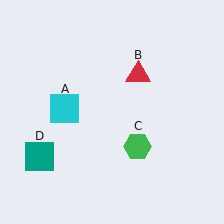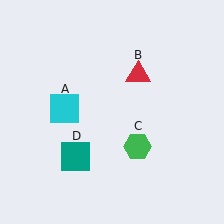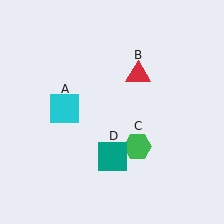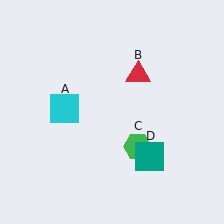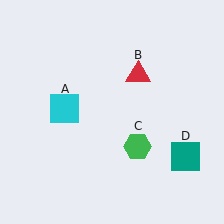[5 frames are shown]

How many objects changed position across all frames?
1 object changed position: teal square (object D).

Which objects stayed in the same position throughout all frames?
Cyan square (object A) and red triangle (object B) and green hexagon (object C) remained stationary.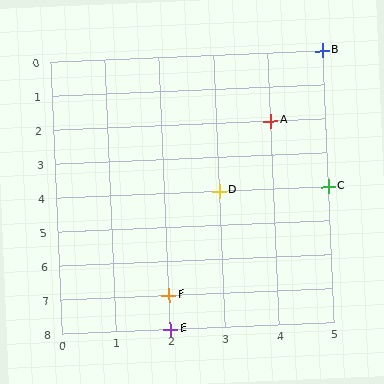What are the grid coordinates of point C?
Point C is at grid coordinates (5, 4).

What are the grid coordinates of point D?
Point D is at grid coordinates (3, 4).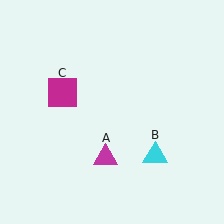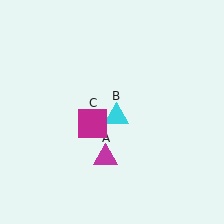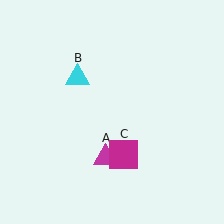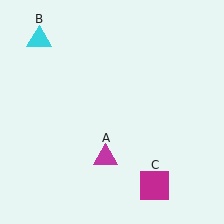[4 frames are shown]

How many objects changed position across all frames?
2 objects changed position: cyan triangle (object B), magenta square (object C).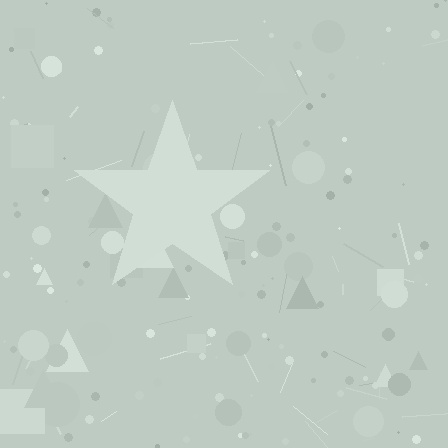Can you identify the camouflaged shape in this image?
The camouflaged shape is a star.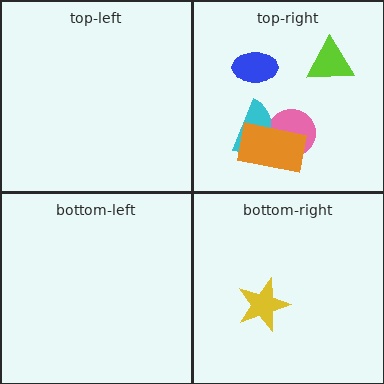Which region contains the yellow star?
The bottom-right region.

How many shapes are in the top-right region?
5.